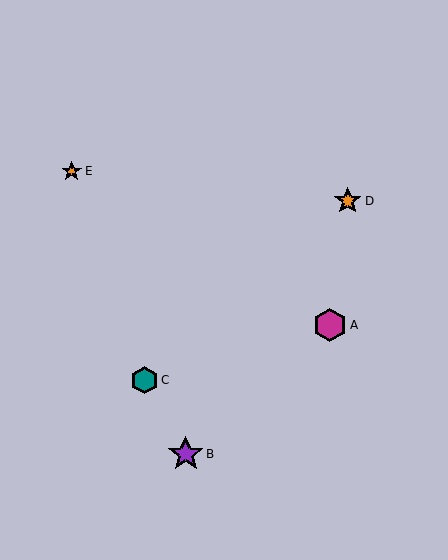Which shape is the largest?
The purple star (labeled B) is the largest.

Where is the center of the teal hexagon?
The center of the teal hexagon is at (144, 380).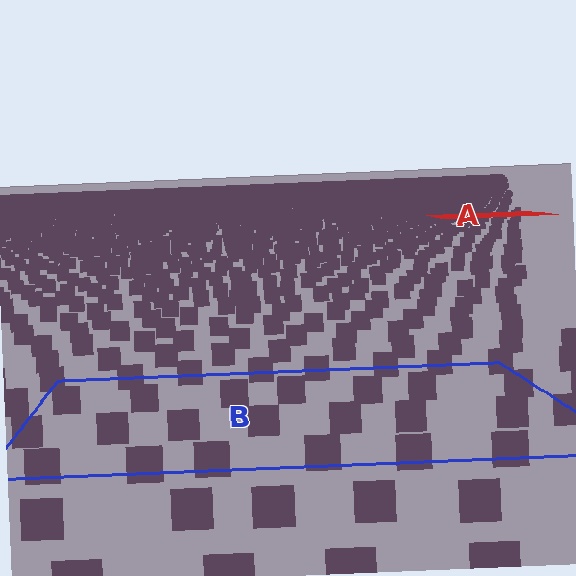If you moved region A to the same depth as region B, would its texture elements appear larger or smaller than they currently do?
They would appear larger. At a closer depth, the same texture elements are projected at a bigger on-screen size.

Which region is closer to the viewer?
Region B is closer. The texture elements there are larger and more spread out.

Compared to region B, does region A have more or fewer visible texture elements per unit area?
Region A has more texture elements per unit area — they are packed more densely because it is farther away.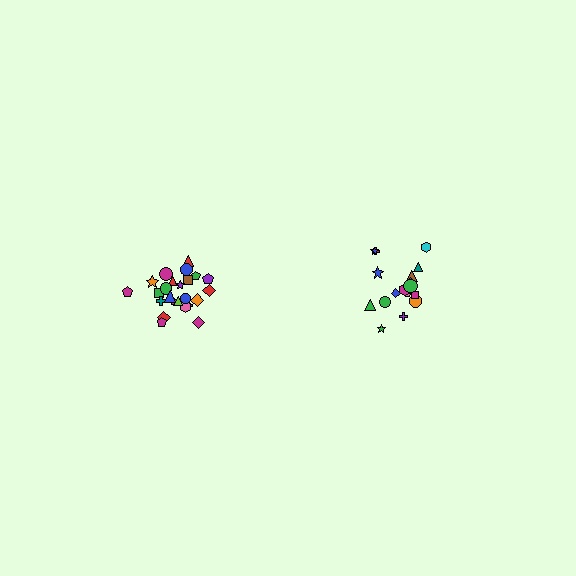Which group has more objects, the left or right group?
The left group.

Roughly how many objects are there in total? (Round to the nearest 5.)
Roughly 45 objects in total.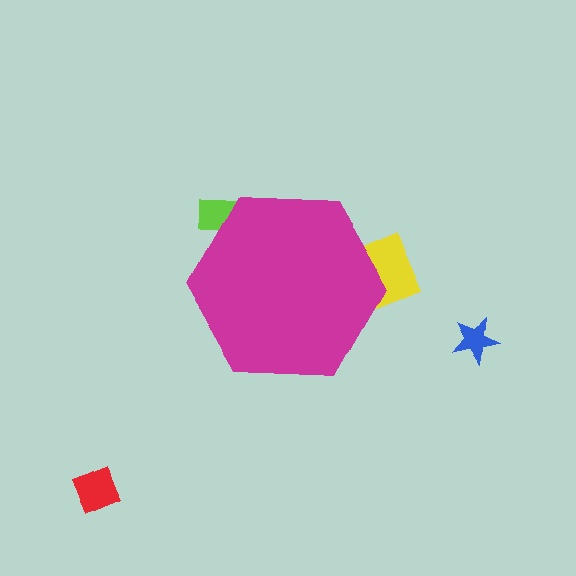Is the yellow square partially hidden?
Yes, the yellow square is partially hidden behind the magenta hexagon.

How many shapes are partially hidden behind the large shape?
2 shapes are partially hidden.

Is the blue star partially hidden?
No, the blue star is fully visible.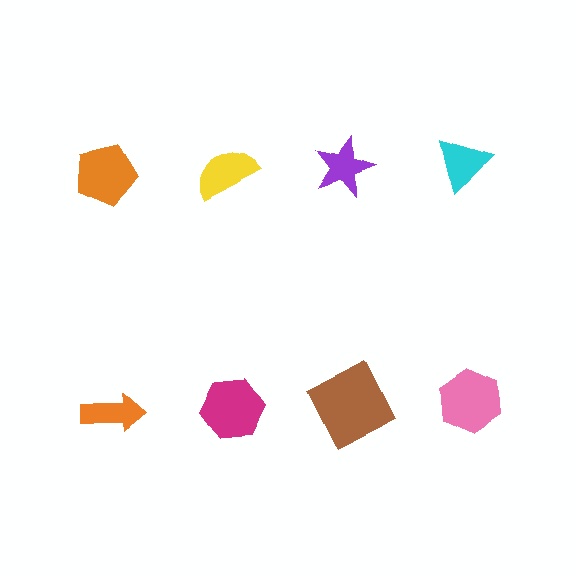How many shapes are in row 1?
4 shapes.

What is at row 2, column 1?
An orange arrow.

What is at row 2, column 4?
A pink hexagon.